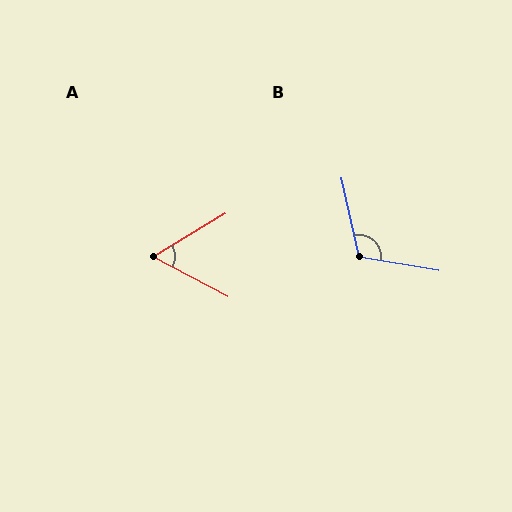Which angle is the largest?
B, at approximately 113 degrees.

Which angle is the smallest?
A, at approximately 59 degrees.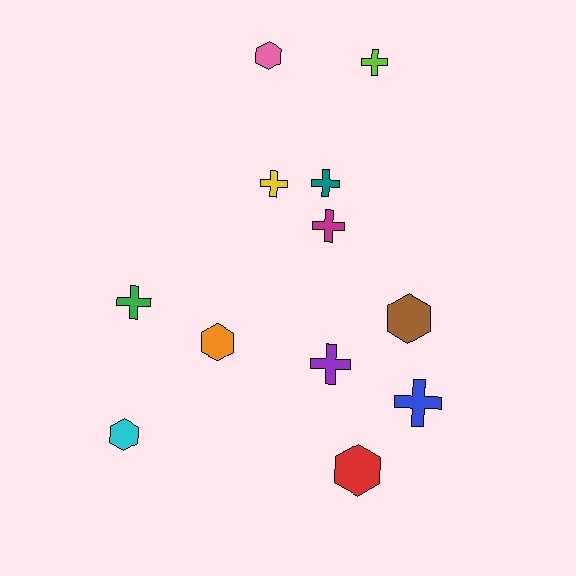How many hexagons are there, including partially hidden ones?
There are 5 hexagons.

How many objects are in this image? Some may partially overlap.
There are 12 objects.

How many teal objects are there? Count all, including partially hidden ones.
There is 1 teal object.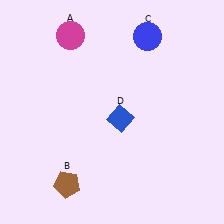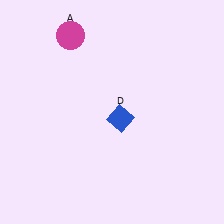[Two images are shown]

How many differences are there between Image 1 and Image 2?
There are 2 differences between the two images.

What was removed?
The brown pentagon (B), the blue circle (C) were removed in Image 2.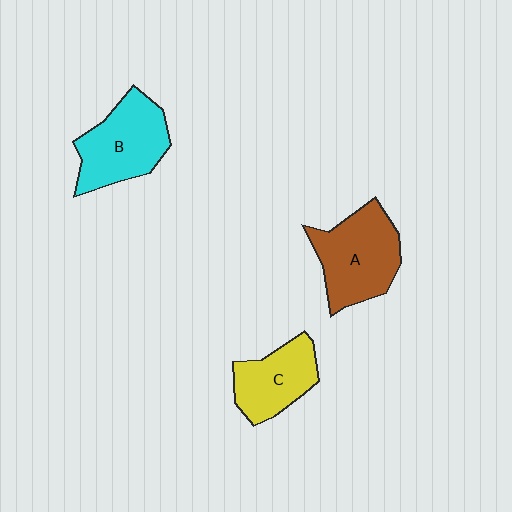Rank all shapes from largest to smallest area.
From largest to smallest: A (brown), B (cyan), C (yellow).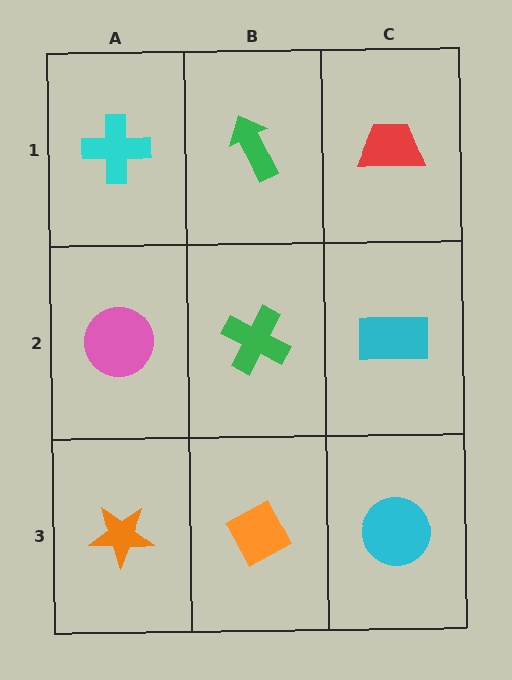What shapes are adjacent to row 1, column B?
A green cross (row 2, column B), a cyan cross (row 1, column A), a red trapezoid (row 1, column C).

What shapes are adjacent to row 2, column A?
A cyan cross (row 1, column A), an orange star (row 3, column A), a green cross (row 2, column B).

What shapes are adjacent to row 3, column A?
A pink circle (row 2, column A), an orange diamond (row 3, column B).